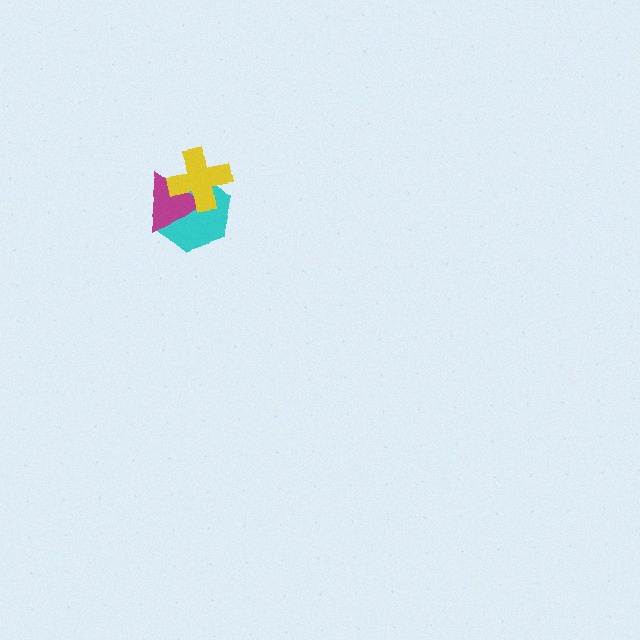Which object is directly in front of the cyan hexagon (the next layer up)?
The magenta triangle is directly in front of the cyan hexagon.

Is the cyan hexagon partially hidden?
Yes, it is partially covered by another shape.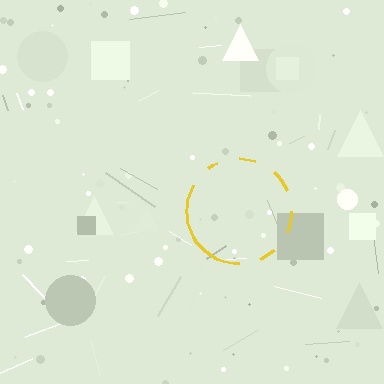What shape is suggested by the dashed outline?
The dashed outline suggests a circle.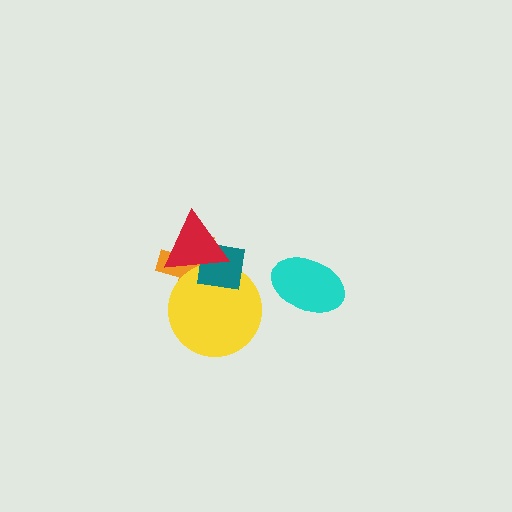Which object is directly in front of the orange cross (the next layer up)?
The yellow circle is directly in front of the orange cross.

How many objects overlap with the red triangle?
3 objects overlap with the red triangle.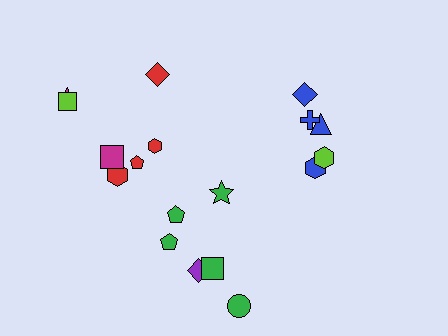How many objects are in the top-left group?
There are 7 objects.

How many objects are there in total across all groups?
There are 18 objects.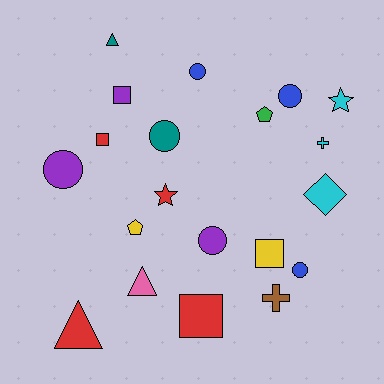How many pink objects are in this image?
There is 1 pink object.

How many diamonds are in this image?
There is 1 diamond.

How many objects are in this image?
There are 20 objects.